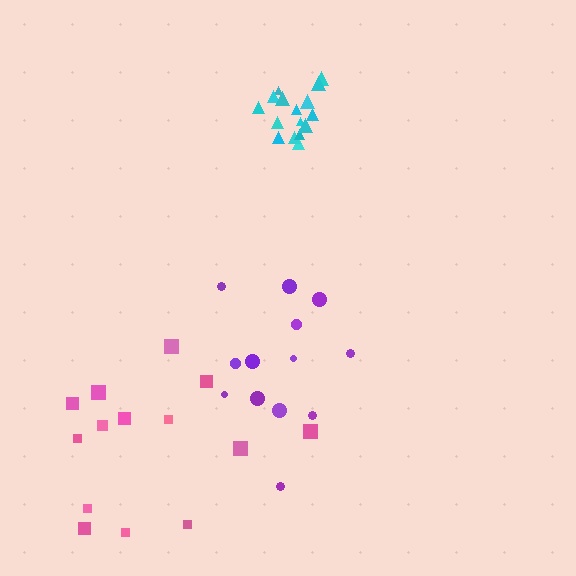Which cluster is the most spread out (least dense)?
Pink.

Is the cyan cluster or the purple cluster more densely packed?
Cyan.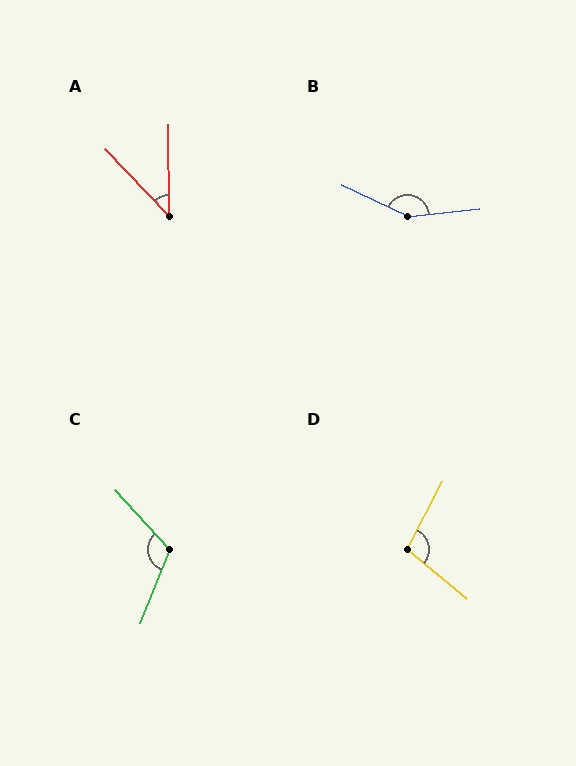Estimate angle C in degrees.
Approximately 116 degrees.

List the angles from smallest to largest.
A (43°), D (102°), C (116°), B (149°).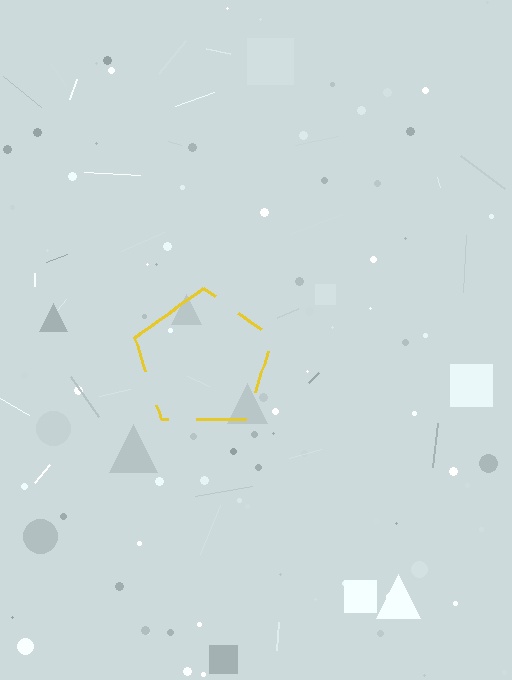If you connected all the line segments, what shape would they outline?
They would outline a pentagon.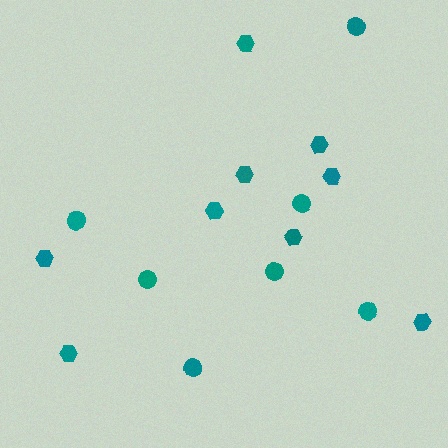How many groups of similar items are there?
There are 2 groups: one group of circles (7) and one group of hexagons (9).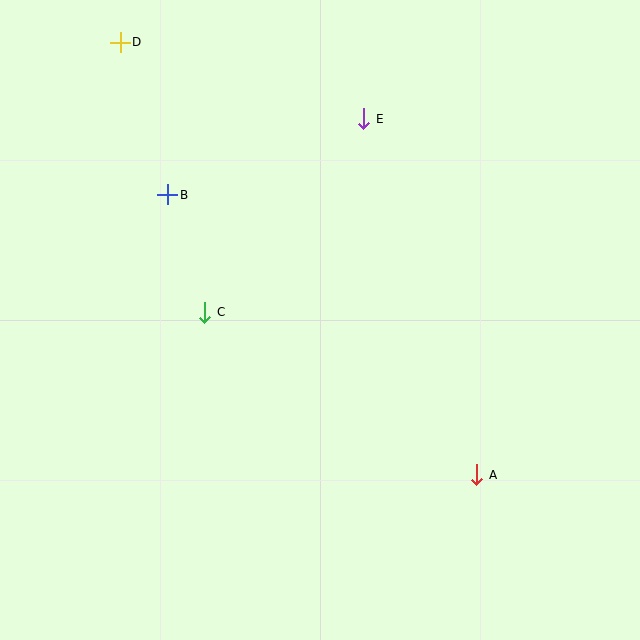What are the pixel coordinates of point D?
Point D is at (120, 42).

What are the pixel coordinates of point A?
Point A is at (477, 475).